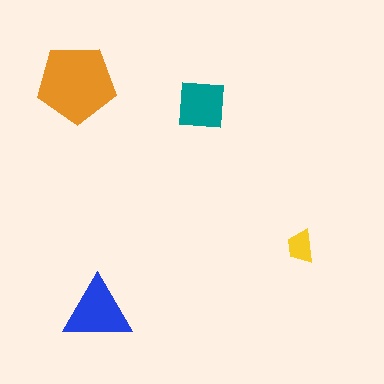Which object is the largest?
The orange pentagon.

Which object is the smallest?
The yellow trapezoid.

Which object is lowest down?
The blue triangle is bottommost.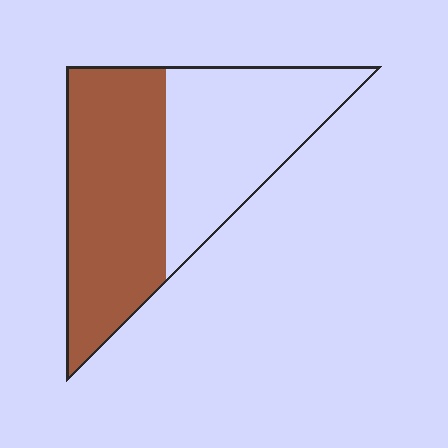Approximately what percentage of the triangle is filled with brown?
Approximately 55%.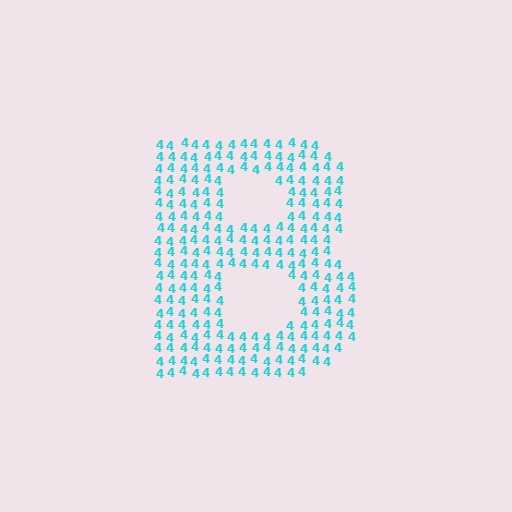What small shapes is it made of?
It is made of small digit 4's.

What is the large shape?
The large shape is the letter B.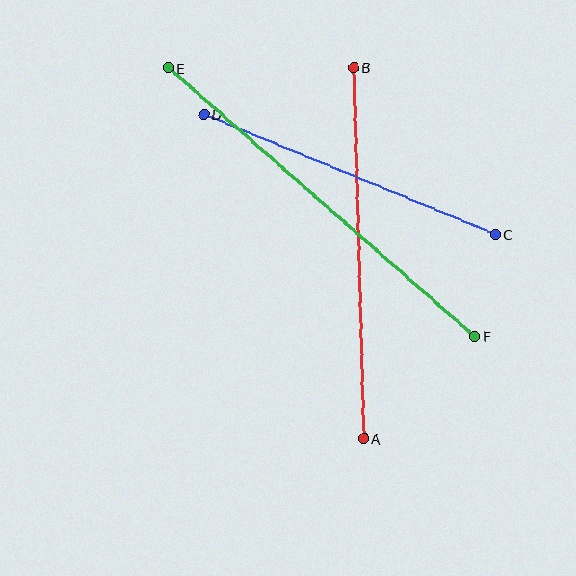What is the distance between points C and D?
The distance is approximately 315 pixels.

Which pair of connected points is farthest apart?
Points E and F are farthest apart.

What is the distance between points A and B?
The distance is approximately 371 pixels.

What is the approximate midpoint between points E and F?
The midpoint is at approximately (322, 202) pixels.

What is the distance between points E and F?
The distance is approximately 408 pixels.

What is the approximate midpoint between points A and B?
The midpoint is at approximately (358, 253) pixels.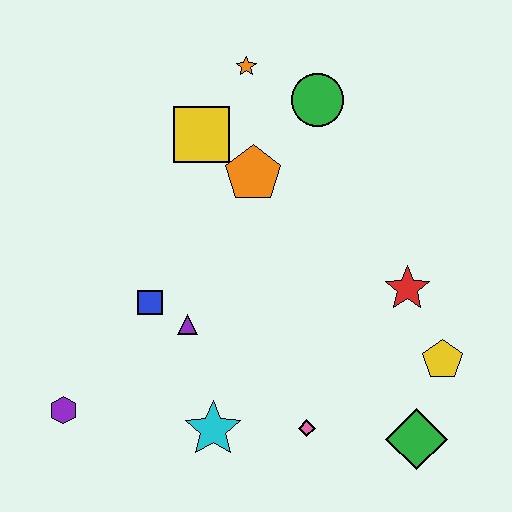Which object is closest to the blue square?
The purple triangle is closest to the blue square.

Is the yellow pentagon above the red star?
No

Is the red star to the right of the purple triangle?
Yes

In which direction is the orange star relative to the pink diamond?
The orange star is above the pink diamond.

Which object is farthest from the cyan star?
The orange star is farthest from the cyan star.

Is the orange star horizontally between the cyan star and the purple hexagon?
No